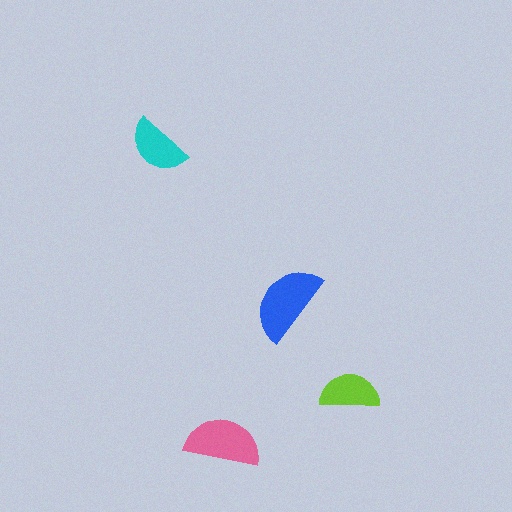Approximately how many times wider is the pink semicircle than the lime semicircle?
About 1.5 times wider.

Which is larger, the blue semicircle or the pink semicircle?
The blue one.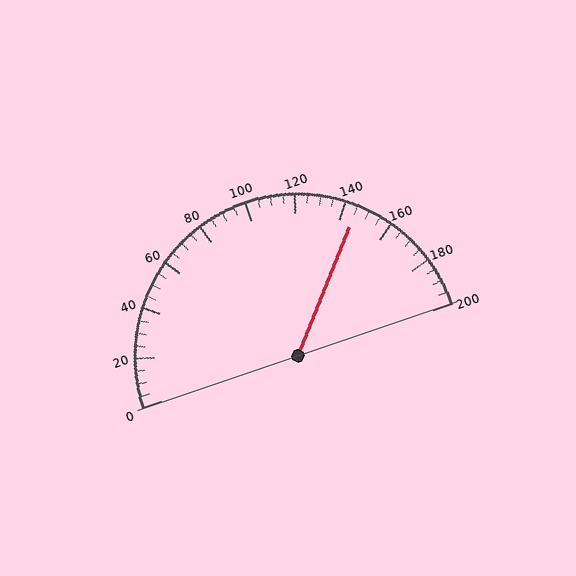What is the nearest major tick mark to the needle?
The nearest major tick mark is 140.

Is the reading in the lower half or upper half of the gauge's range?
The reading is in the upper half of the range (0 to 200).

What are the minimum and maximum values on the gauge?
The gauge ranges from 0 to 200.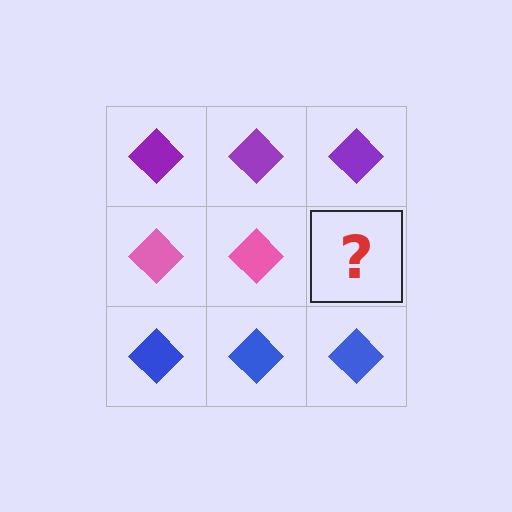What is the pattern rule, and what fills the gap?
The rule is that each row has a consistent color. The gap should be filled with a pink diamond.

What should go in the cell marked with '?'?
The missing cell should contain a pink diamond.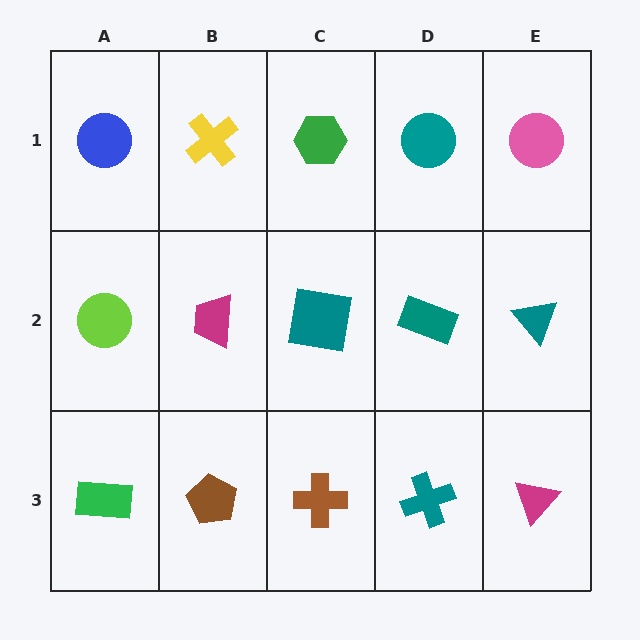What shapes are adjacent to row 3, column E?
A teal triangle (row 2, column E), a teal cross (row 3, column D).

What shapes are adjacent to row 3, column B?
A magenta trapezoid (row 2, column B), a green rectangle (row 3, column A), a brown cross (row 3, column C).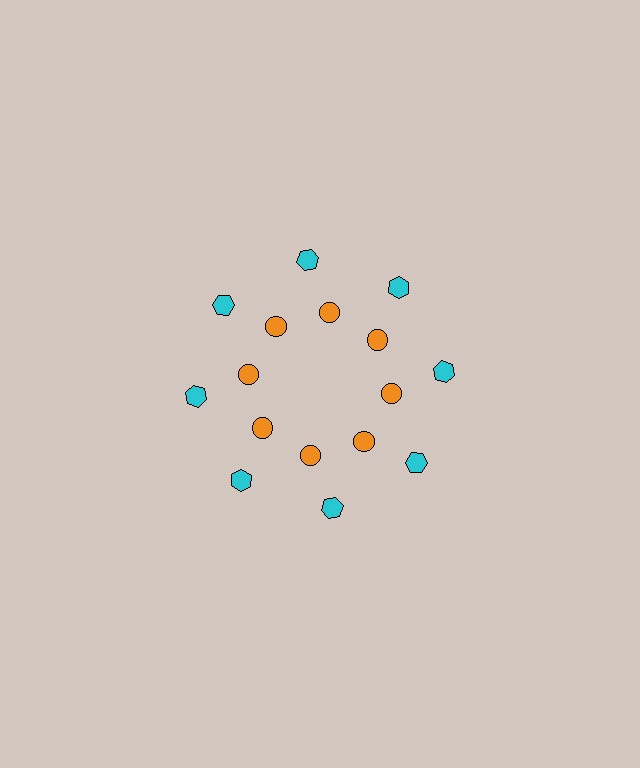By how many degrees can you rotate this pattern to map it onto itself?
The pattern maps onto itself every 45 degrees of rotation.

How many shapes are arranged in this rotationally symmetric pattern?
There are 16 shapes, arranged in 8 groups of 2.